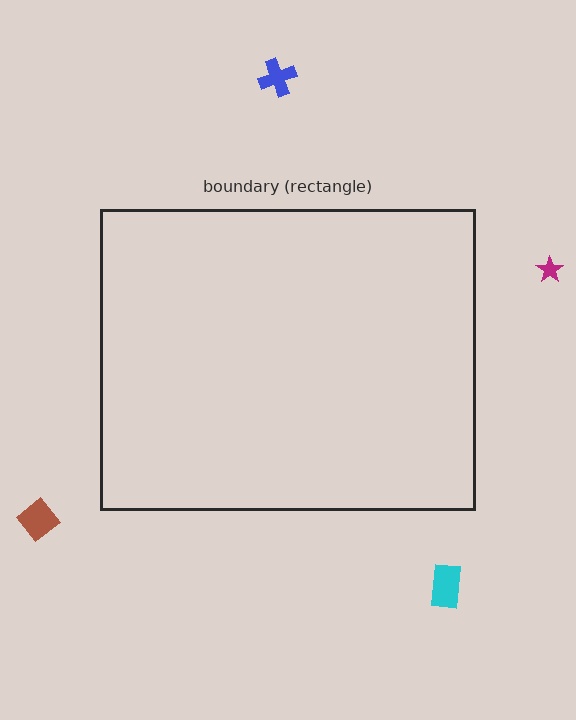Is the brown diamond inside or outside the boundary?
Outside.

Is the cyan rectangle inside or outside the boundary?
Outside.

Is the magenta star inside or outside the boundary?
Outside.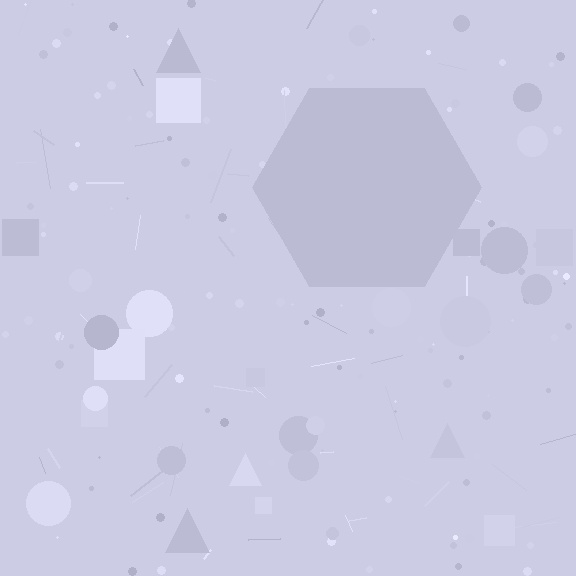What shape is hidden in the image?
A hexagon is hidden in the image.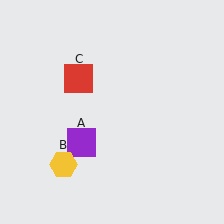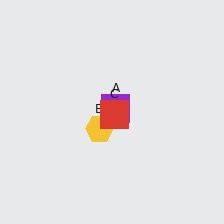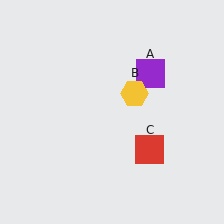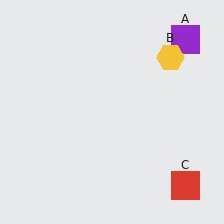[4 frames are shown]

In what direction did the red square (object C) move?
The red square (object C) moved down and to the right.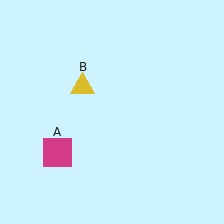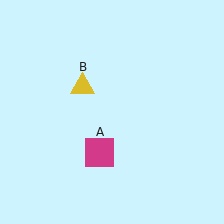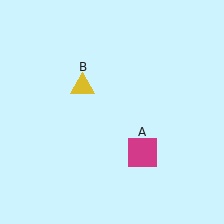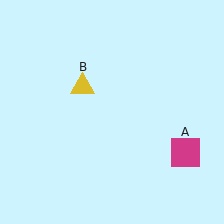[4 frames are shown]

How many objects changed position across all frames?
1 object changed position: magenta square (object A).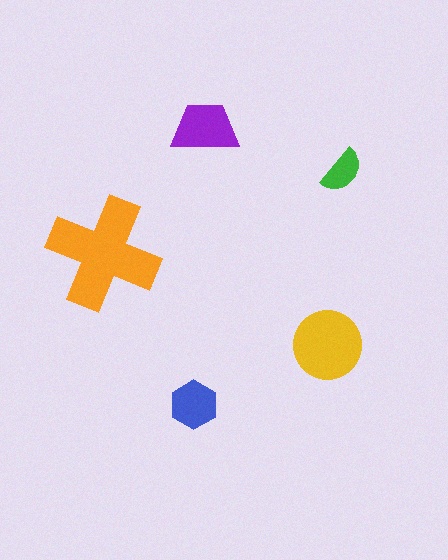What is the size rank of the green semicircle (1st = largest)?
5th.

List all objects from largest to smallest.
The orange cross, the yellow circle, the purple trapezoid, the blue hexagon, the green semicircle.